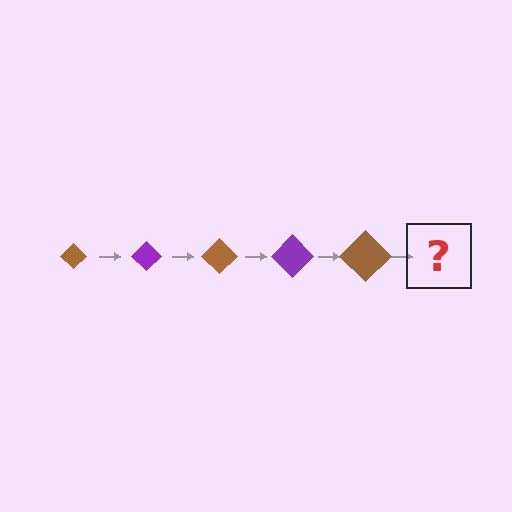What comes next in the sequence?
The next element should be a purple diamond, larger than the previous one.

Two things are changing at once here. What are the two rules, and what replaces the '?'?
The two rules are that the diamond grows larger each step and the color cycles through brown and purple. The '?' should be a purple diamond, larger than the previous one.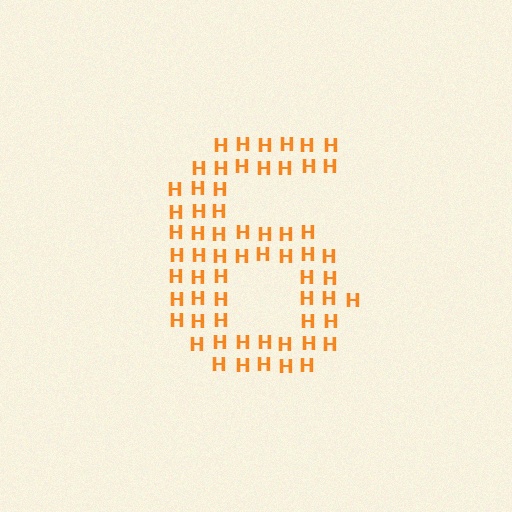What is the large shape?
The large shape is the digit 6.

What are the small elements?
The small elements are letter H's.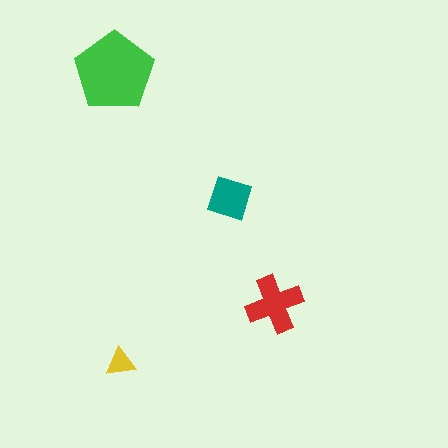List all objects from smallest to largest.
The yellow triangle, the teal diamond, the red cross, the green pentagon.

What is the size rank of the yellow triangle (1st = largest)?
4th.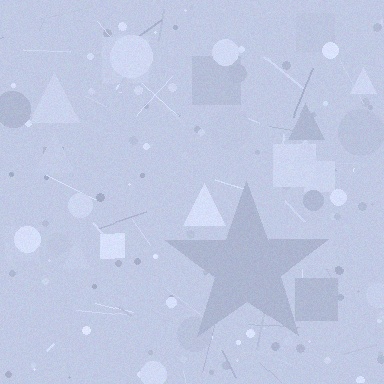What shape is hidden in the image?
A star is hidden in the image.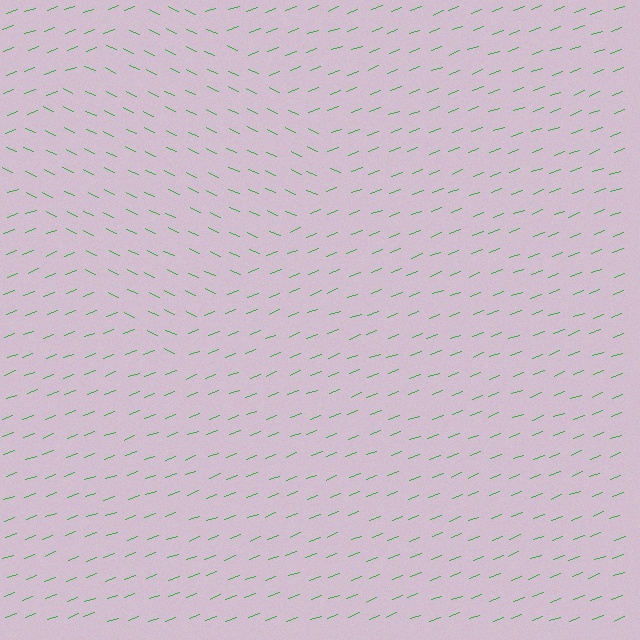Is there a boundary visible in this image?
Yes, there is a texture boundary formed by a change in line orientation.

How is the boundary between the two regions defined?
The boundary is defined purely by a change in line orientation (approximately 45 degrees difference). All lines are the same color and thickness.